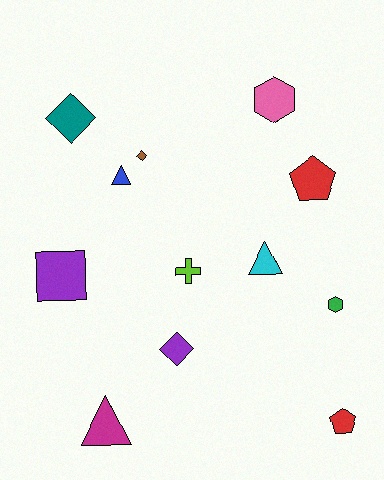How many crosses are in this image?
There is 1 cross.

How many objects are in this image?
There are 12 objects.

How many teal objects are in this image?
There is 1 teal object.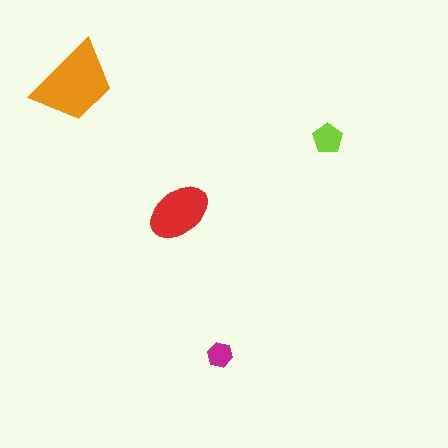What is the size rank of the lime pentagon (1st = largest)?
3rd.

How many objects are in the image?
There are 4 objects in the image.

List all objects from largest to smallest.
The orange trapezoid, the red ellipse, the lime pentagon, the magenta hexagon.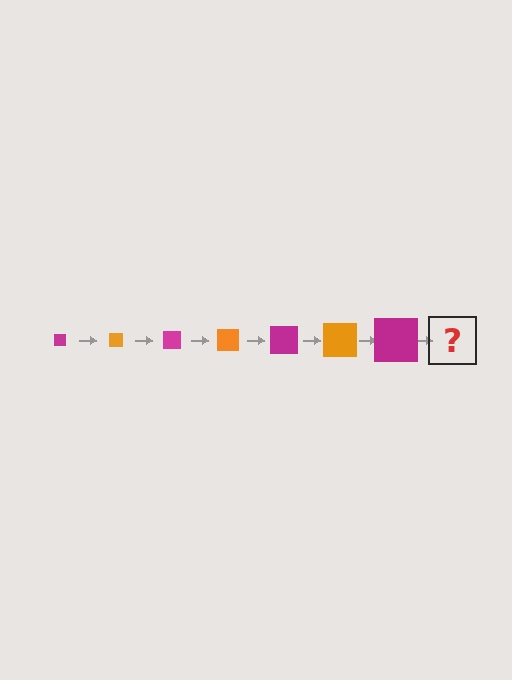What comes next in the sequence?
The next element should be an orange square, larger than the previous one.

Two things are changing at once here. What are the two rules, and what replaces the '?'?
The two rules are that the square grows larger each step and the color cycles through magenta and orange. The '?' should be an orange square, larger than the previous one.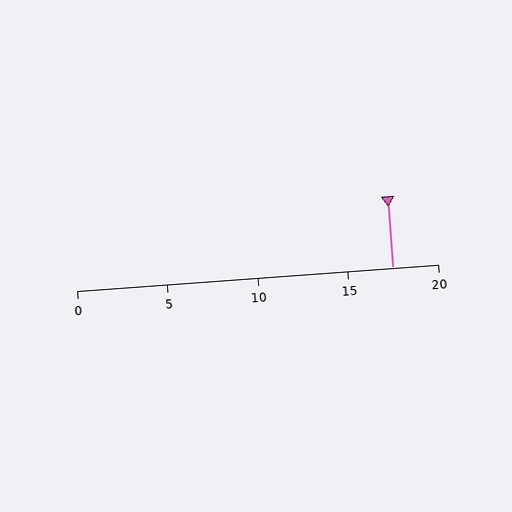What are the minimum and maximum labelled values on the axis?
The axis runs from 0 to 20.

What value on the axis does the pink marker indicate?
The marker indicates approximately 17.5.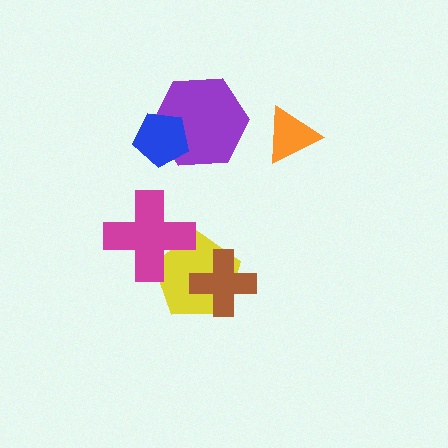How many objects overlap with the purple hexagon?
1 object overlaps with the purple hexagon.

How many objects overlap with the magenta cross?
1 object overlaps with the magenta cross.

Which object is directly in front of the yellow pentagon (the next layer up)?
The brown cross is directly in front of the yellow pentagon.